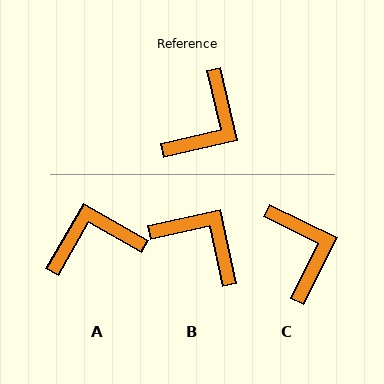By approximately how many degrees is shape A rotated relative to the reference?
Approximately 137 degrees counter-clockwise.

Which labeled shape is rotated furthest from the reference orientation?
A, about 137 degrees away.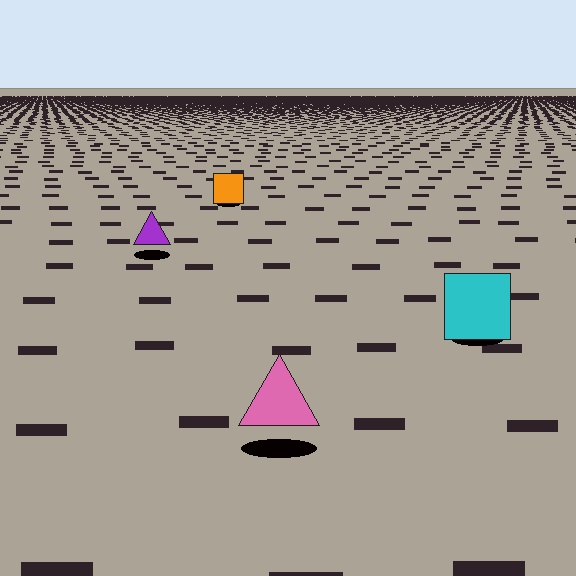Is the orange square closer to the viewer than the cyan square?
No. The cyan square is closer — you can tell from the texture gradient: the ground texture is coarser near it.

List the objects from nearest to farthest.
From nearest to farthest: the pink triangle, the cyan square, the purple triangle, the orange square.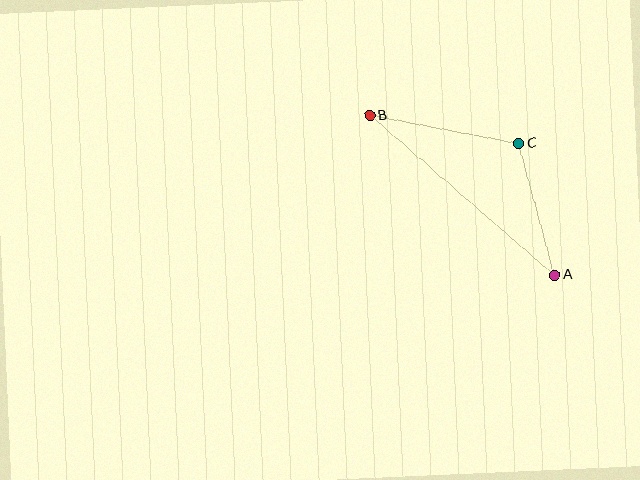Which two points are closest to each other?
Points A and C are closest to each other.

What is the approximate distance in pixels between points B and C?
The distance between B and C is approximately 151 pixels.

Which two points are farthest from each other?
Points A and B are farthest from each other.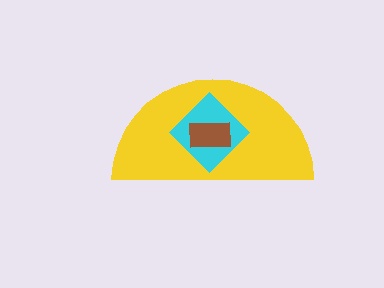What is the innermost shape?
The brown rectangle.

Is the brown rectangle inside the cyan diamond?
Yes.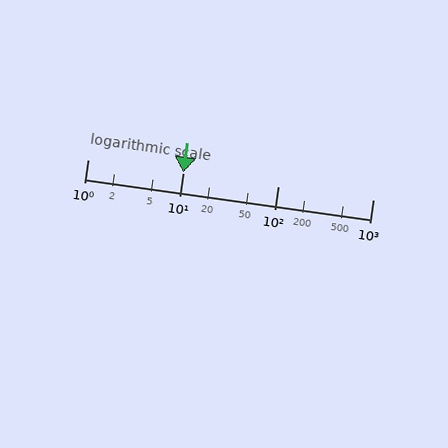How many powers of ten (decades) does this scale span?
The scale spans 3 decades, from 1 to 1000.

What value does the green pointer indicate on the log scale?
The pointer indicates approximately 10.